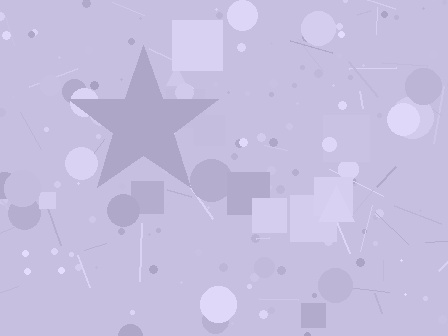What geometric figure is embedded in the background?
A star is embedded in the background.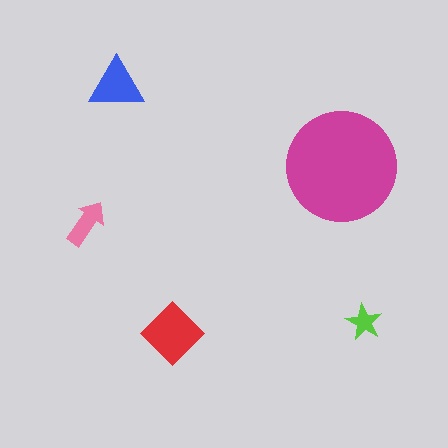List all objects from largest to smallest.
The magenta circle, the red diamond, the blue triangle, the pink arrow, the lime star.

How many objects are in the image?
There are 5 objects in the image.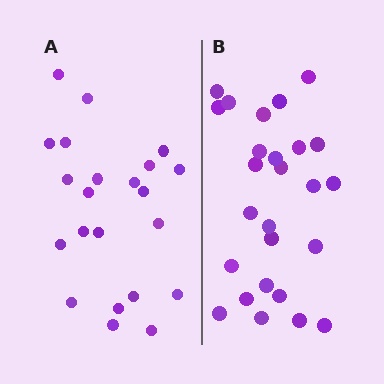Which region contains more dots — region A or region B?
Region B (the right region) has more dots.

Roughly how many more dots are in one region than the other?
Region B has about 4 more dots than region A.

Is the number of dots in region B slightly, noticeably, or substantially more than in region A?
Region B has only slightly more — the two regions are fairly close. The ratio is roughly 1.2 to 1.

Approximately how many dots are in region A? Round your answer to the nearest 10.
About 20 dots. (The exact count is 22, which rounds to 20.)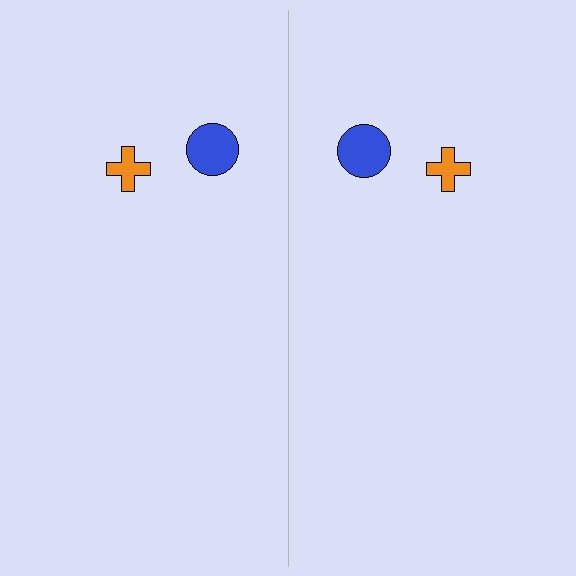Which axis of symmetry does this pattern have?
The pattern has a vertical axis of symmetry running through the center of the image.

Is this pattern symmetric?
Yes, this pattern has bilateral (reflection) symmetry.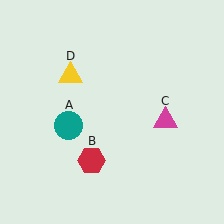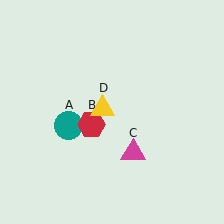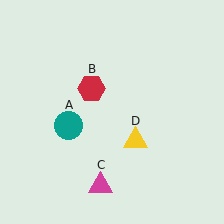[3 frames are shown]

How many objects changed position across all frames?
3 objects changed position: red hexagon (object B), magenta triangle (object C), yellow triangle (object D).